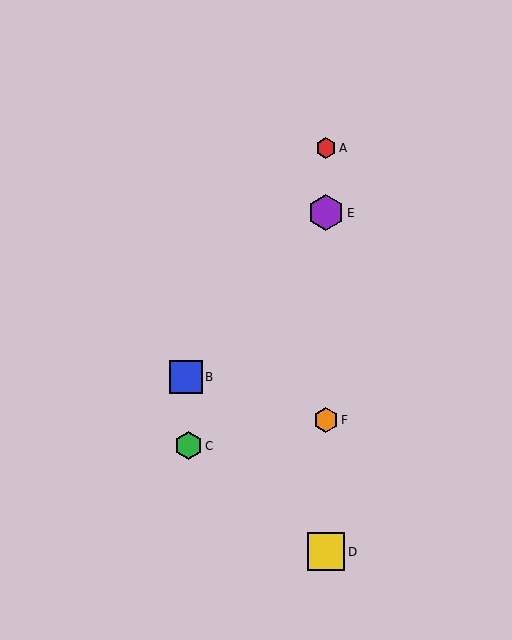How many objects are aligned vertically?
4 objects (A, D, E, F) are aligned vertically.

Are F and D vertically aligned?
Yes, both are at x≈326.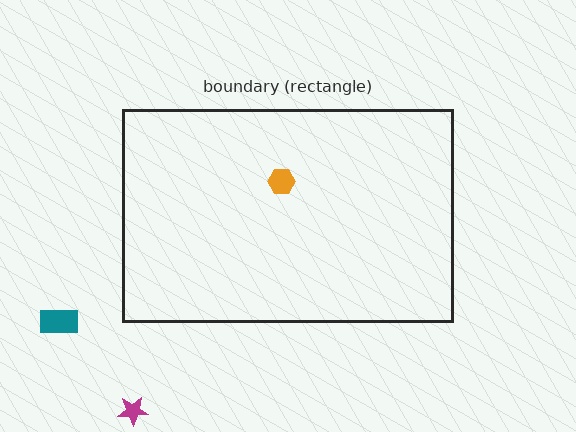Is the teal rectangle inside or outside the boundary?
Outside.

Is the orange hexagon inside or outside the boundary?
Inside.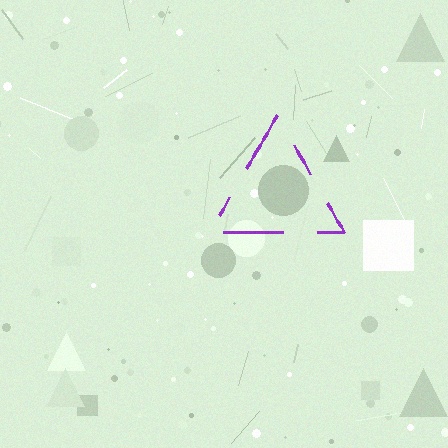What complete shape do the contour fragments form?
The contour fragments form a triangle.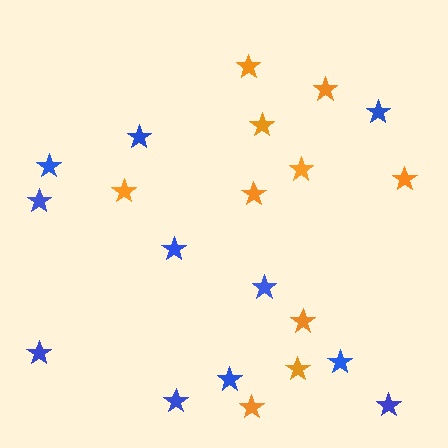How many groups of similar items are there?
There are 2 groups: one group of blue stars (11) and one group of orange stars (10).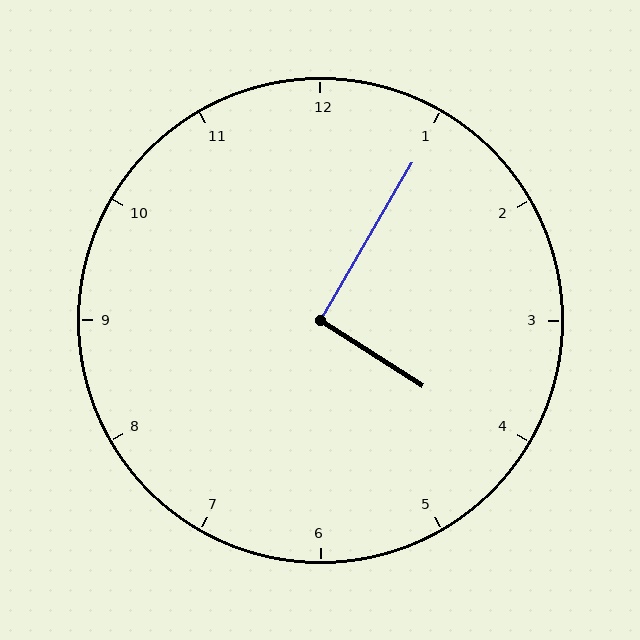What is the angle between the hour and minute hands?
Approximately 92 degrees.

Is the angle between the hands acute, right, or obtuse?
It is right.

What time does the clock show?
4:05.